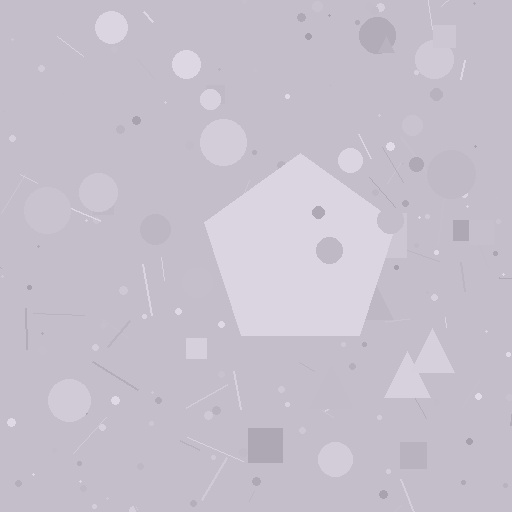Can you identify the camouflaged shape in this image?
The camouflaged shape is a pentagon.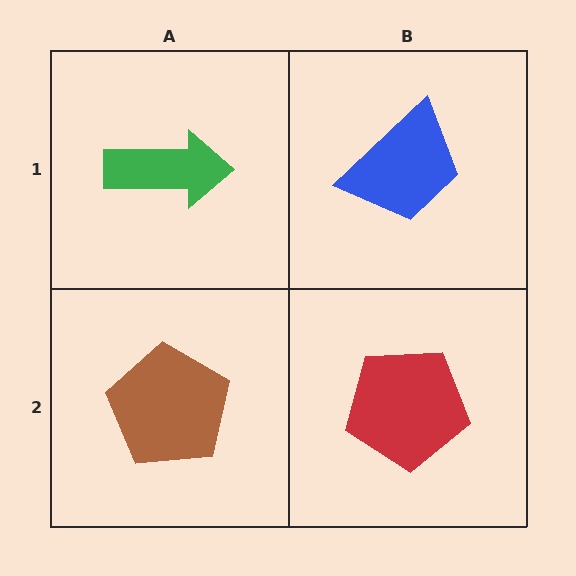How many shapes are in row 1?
2 shapes.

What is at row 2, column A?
A brown pentagon.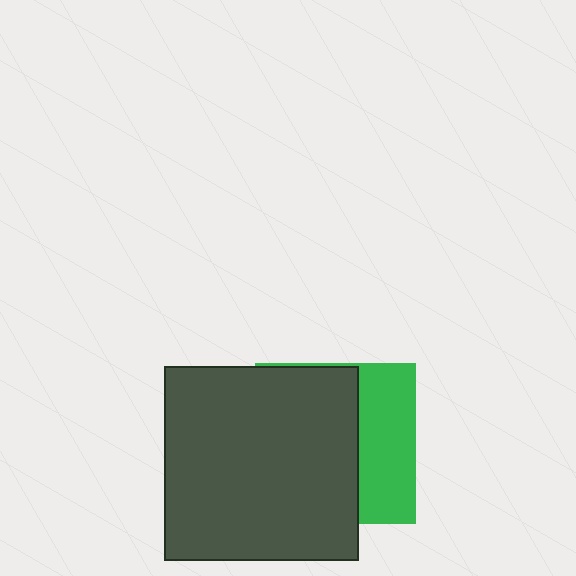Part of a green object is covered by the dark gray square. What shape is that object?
It is a square.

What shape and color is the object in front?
The object in front is a dark gray square.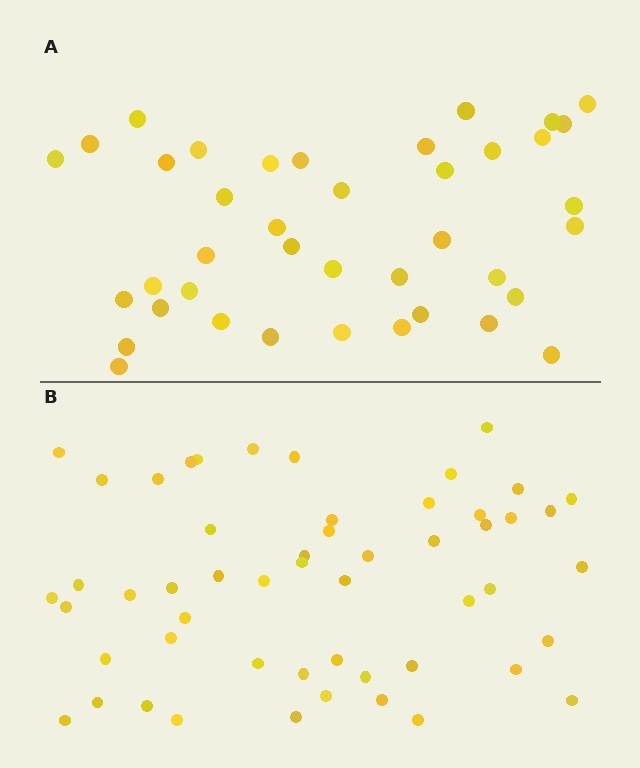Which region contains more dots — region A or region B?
Region B (the bottom region) has more dots.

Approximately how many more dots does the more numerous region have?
Region B has approximately 15 more dots than region A.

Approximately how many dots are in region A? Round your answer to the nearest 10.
About 40 dots.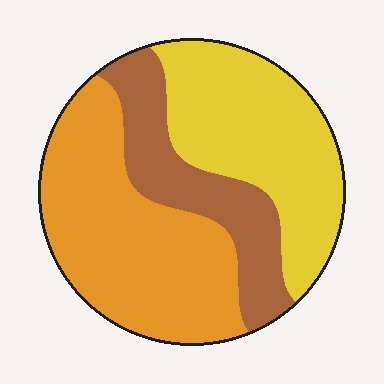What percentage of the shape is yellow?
Yellow takes up about one third (1/3) of the shape.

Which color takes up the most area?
Orange, at roughly 40%.